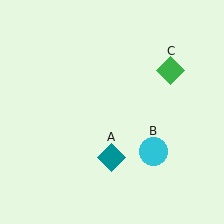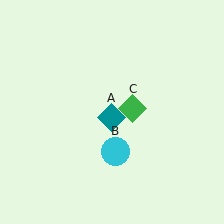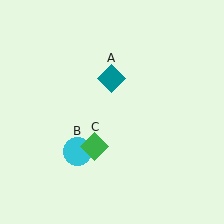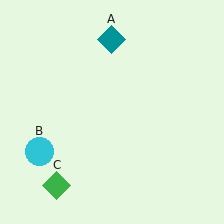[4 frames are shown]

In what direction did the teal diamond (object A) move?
The teal diamond (object A) moved up.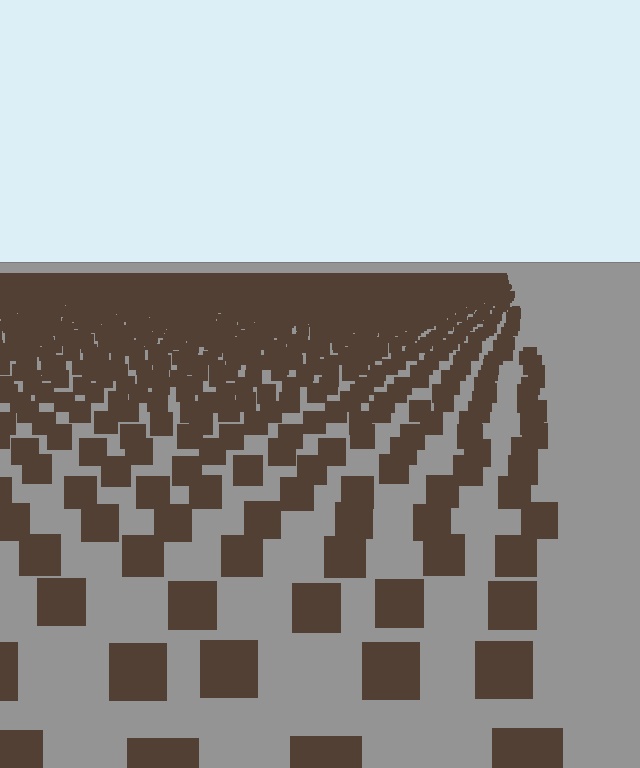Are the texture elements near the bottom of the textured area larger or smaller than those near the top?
Larger. Near the bottom, elements are closer to the viewer and appear at a bigger on-screen size.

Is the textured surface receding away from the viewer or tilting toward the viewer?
The surface is receding away from the viewer. Texture elements get smaller and denser toward the top.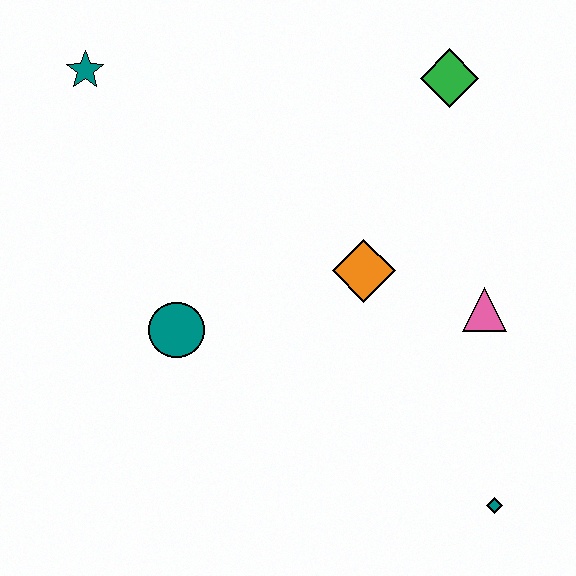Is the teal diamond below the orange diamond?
Yes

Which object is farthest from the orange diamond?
The teal star is farthest from the orange diamond.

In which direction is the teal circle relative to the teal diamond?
The teal circle is to the left of the teal diamond.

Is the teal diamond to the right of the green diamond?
Yes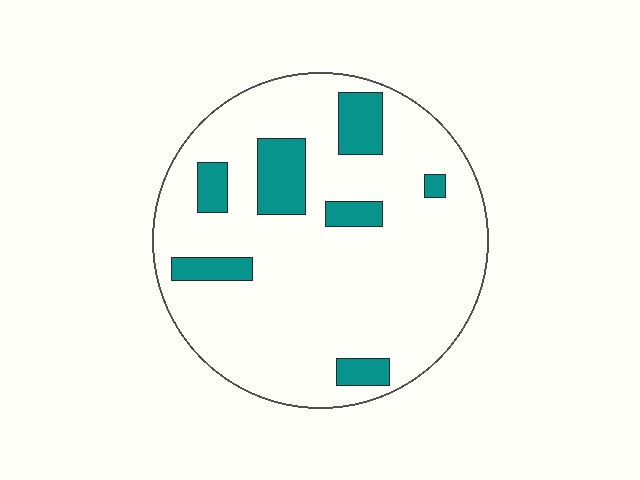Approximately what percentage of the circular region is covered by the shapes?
Approximately 15%.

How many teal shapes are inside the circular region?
7.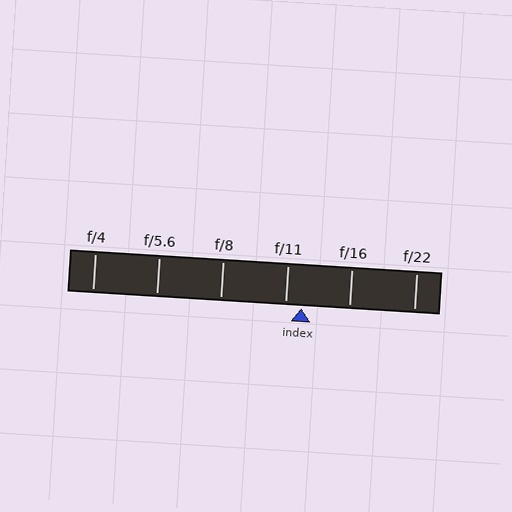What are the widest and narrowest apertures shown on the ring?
The widest aperture shown is f/4 and the narrowest is f/22.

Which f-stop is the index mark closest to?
The index mark is closest to f/11.